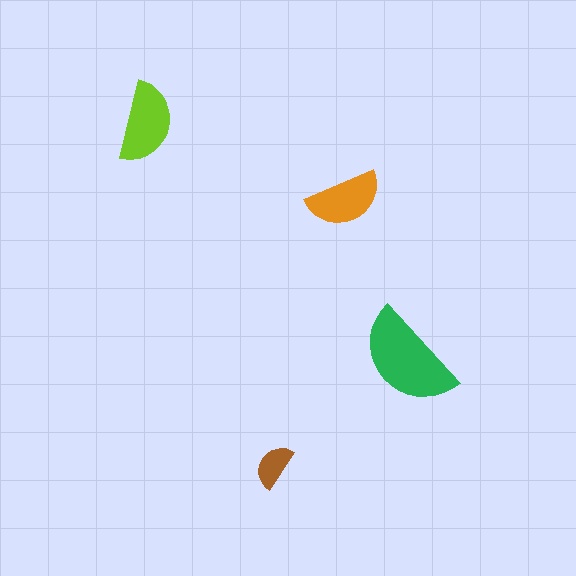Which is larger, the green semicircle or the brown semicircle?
The green one.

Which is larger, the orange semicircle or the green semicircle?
The green one.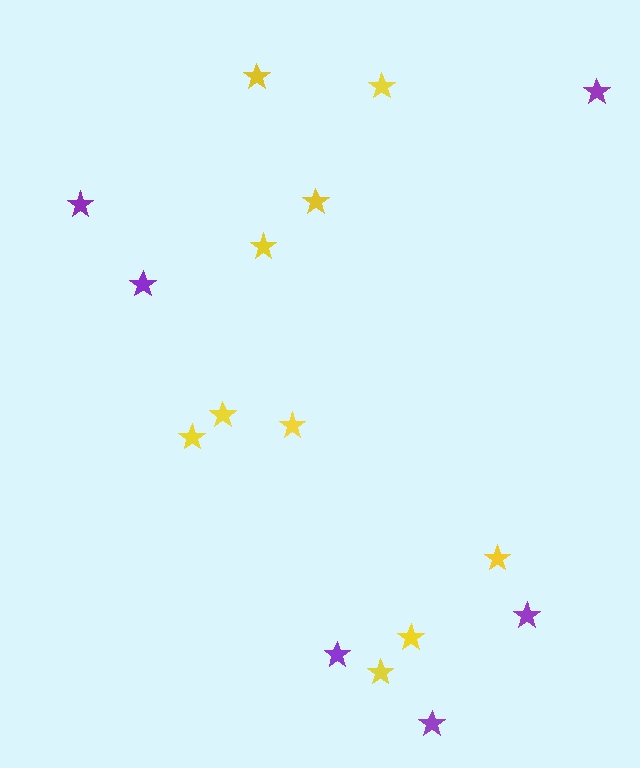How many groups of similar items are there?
There are 2 groups: one group of purple stars (6) and one group of yellow stars (10).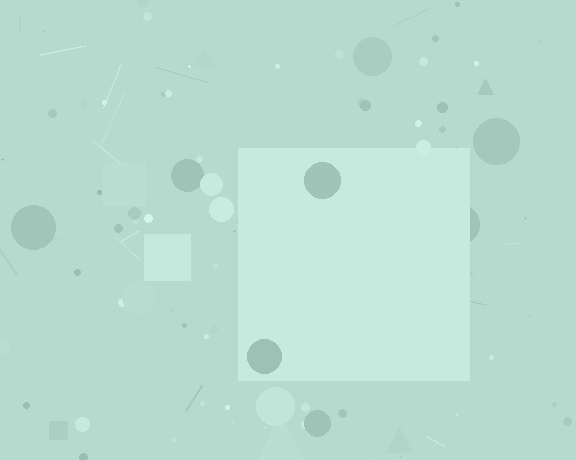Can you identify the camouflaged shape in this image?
The camouflaged shape is a square.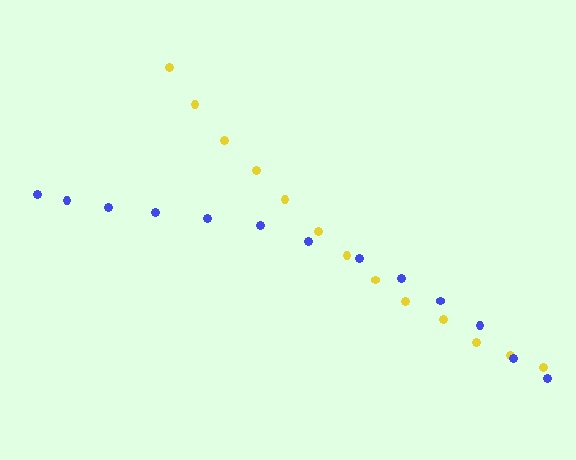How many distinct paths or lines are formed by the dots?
There are 2 distinct paths.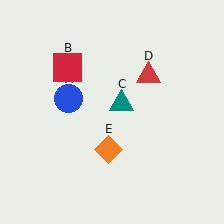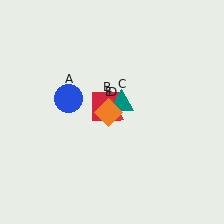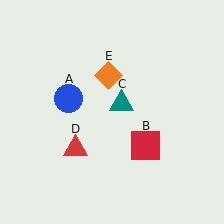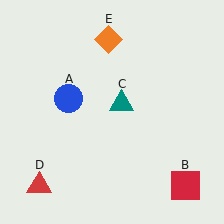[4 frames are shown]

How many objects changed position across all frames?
3 objects changed position: red square (object B), red triangle (object D), orange diamond (object E).